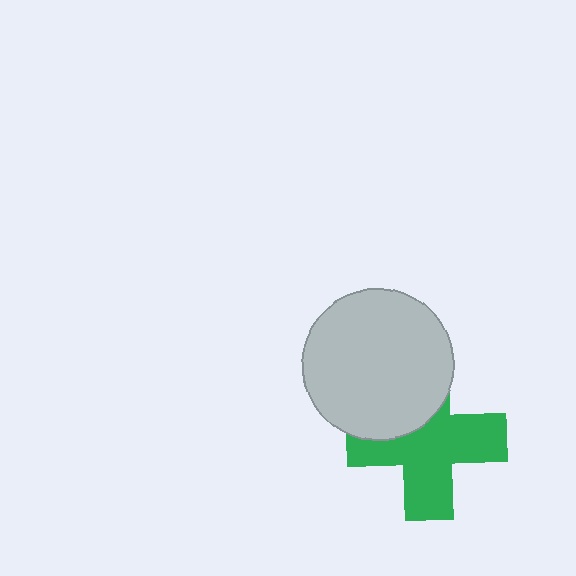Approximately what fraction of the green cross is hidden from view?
Roughly 32% of the green cross is hidden behind the light gray circle.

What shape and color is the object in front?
The object in front is a light gray circle.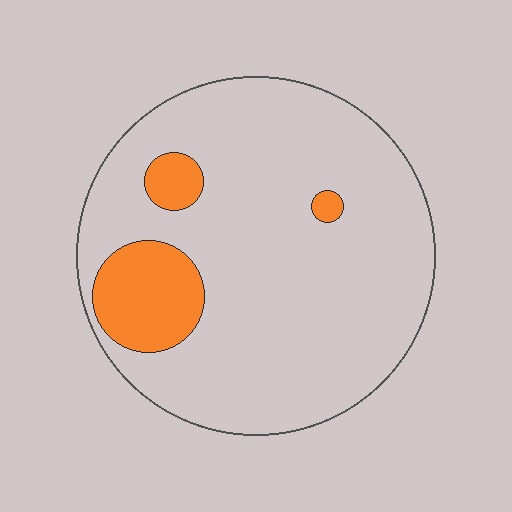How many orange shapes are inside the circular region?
3.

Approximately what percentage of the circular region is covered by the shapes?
Approximately 15%.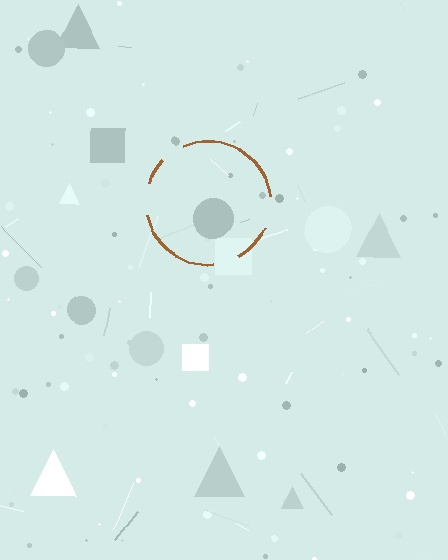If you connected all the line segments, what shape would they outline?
They would outline a circle.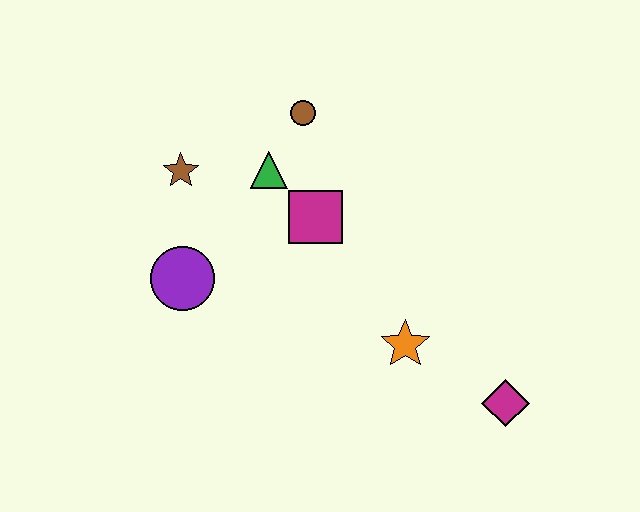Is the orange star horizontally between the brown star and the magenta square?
No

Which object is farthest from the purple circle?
The magenta diamond is farthest from the purple circle.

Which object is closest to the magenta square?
The green triangle is closest to the magenta square.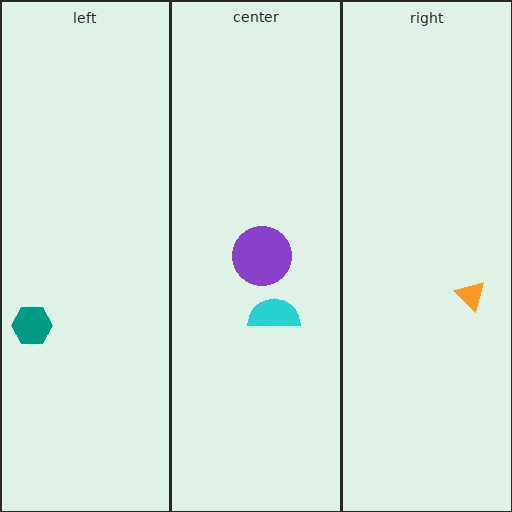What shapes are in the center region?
The purple circle, the cyan semicircle.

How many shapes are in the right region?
1.